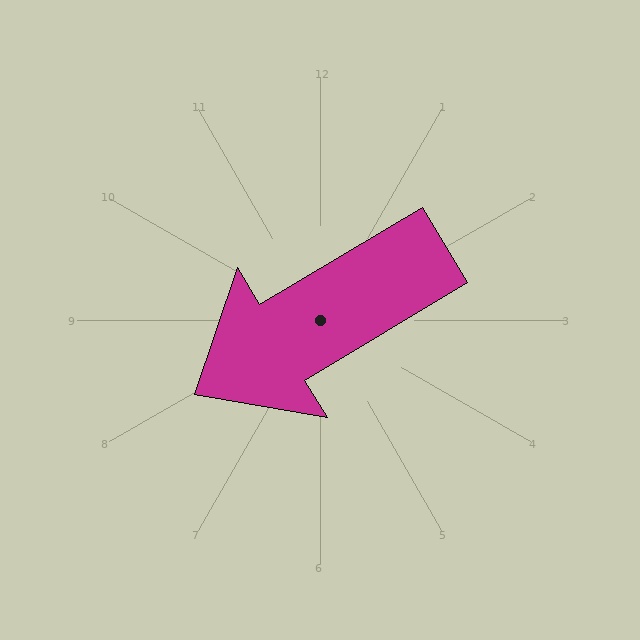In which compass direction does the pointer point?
Southwest.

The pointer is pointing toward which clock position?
Roughly 8 o'clock.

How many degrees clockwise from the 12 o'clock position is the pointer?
Approximately 239 degrees.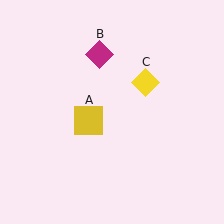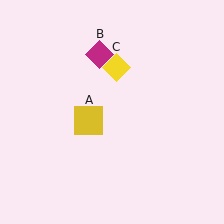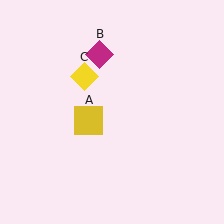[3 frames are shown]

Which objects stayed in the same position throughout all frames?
Yellow square (object A) and magenta diamond (object B) remained stationary.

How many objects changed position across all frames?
1 object changed position: yellow diamond (object C).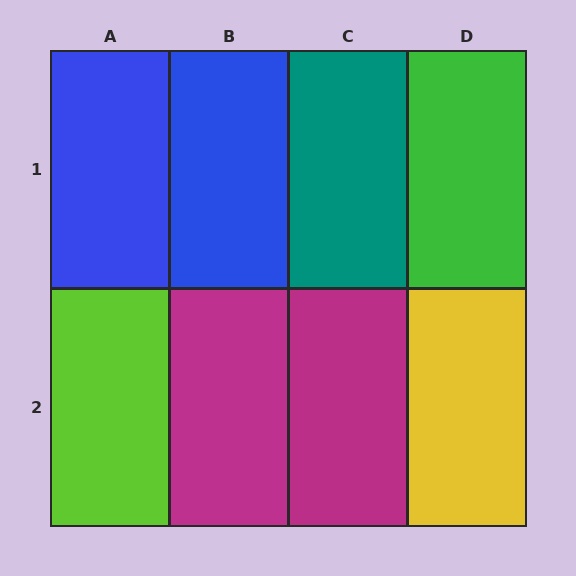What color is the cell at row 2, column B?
Magenta.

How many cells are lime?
1 cell is lime.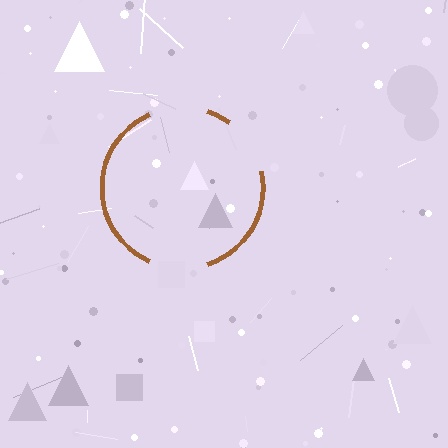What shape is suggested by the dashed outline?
The dashed outline suggests a circle.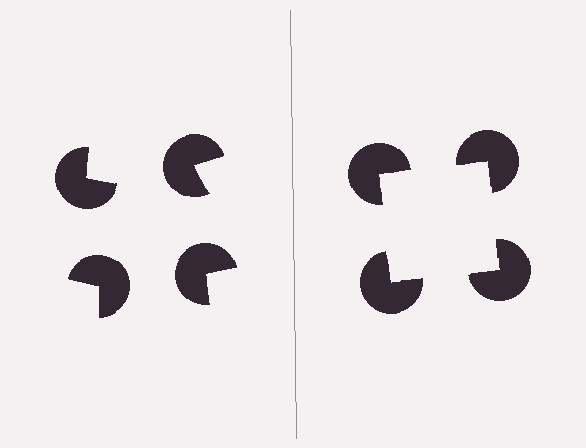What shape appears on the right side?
An illusory square.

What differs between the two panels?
The pac-man discs are positioned identically on both sides; only the wedge orientations differ. On the right they align to a square; on the left they are misaligned.